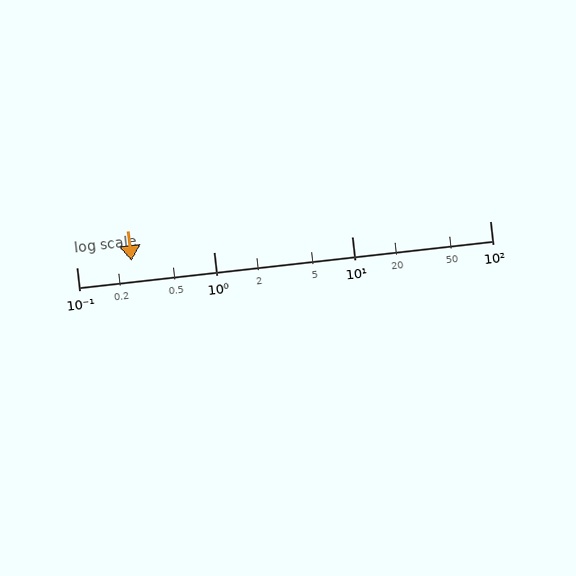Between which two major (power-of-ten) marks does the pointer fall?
The pointer is between 0.1 and 1.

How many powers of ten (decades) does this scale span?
The scale spans 3 decades, from 0.1 to 100.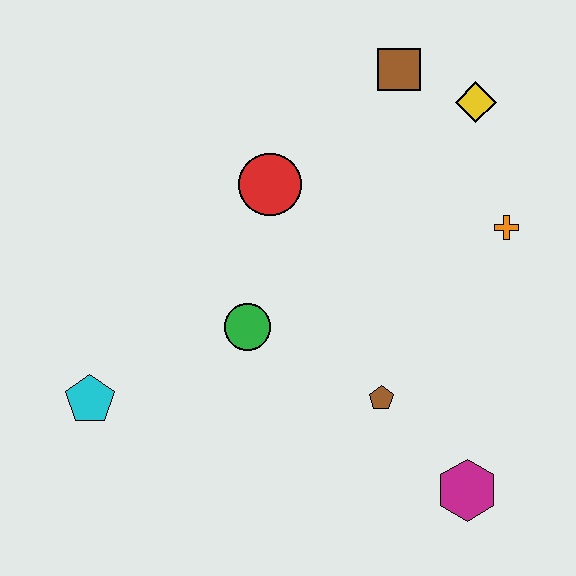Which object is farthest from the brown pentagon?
The brown square is farthest from the brown pentagon.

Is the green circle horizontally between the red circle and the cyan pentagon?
Yes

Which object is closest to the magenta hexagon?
The brown pentagon is closest to the magenta hexagon.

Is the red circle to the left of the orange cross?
Yes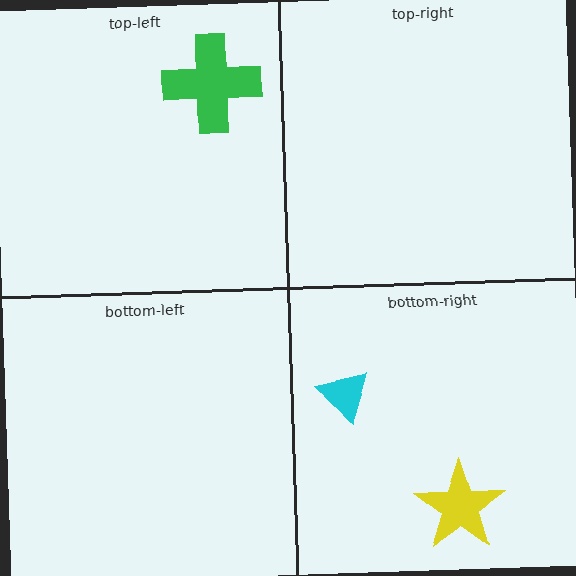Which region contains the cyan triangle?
The bottom-right region.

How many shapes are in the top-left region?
1.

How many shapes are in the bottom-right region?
2.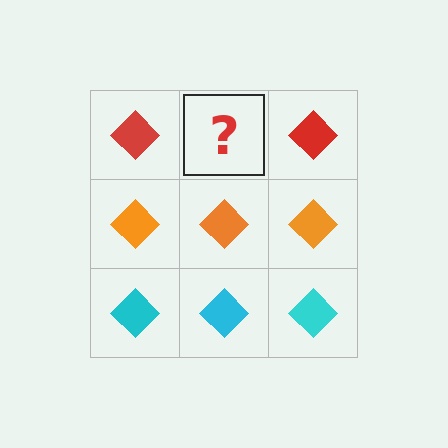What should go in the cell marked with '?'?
The missing cell should contain a red diamond.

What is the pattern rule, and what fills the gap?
The rule is that each row has a consistent color. The gap should be filled with a red diamond.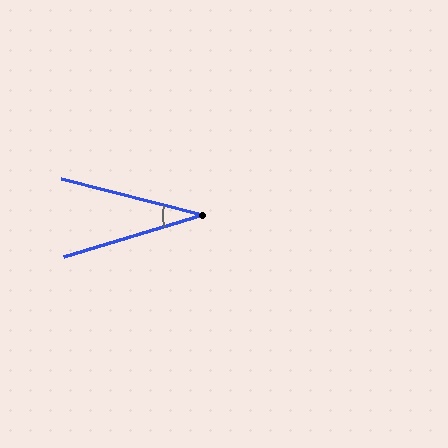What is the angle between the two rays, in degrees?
Approximately 31 degrees.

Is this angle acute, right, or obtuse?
It is acute.